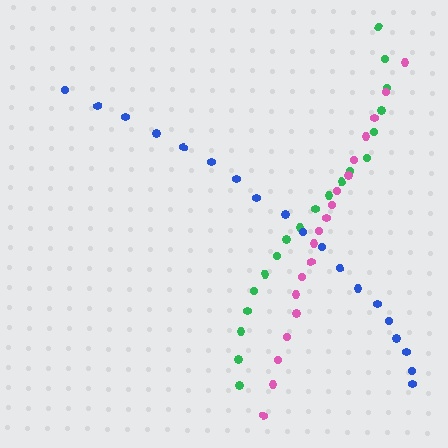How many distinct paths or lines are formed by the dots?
There are 3 distinct paths.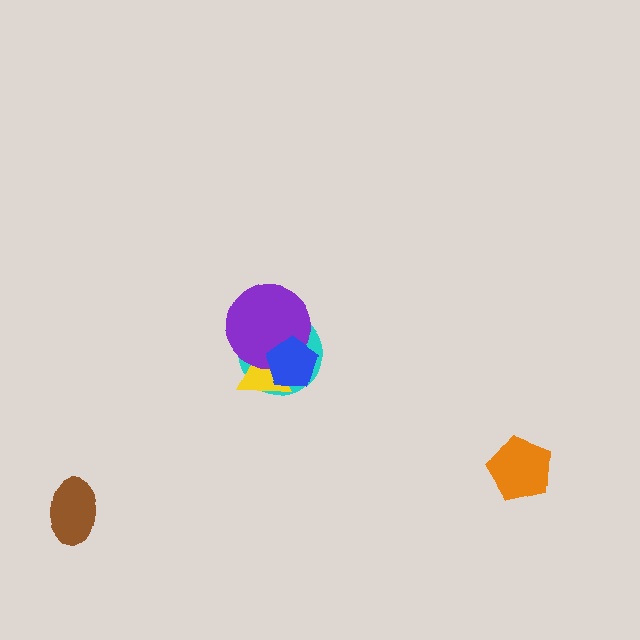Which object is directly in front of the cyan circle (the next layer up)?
The yellow triangle is directly in front of the cyan circle.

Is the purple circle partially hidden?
Yes, it is partially covered by another shape.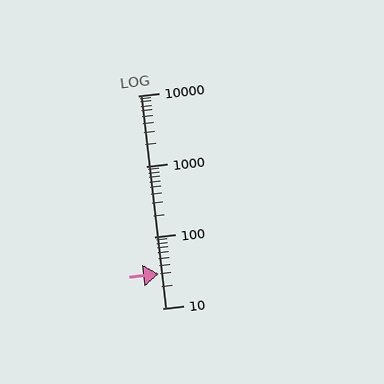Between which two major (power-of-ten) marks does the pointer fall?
The pointer is between 10 and 100.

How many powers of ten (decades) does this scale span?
The scale spans 3 decades, from 10 to 10000.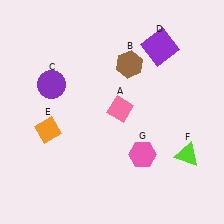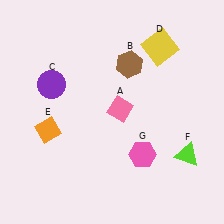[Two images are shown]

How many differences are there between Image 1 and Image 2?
There is 1 difference between the two images.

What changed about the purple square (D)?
In Image 1, D is purple. In Image 2, it changed to yellow.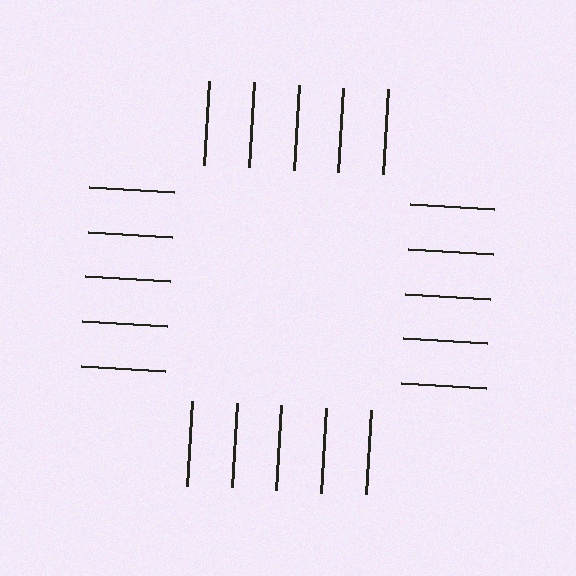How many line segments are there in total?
20 — 5 along each of the 4 edges.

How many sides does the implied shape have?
4 sides — the line-ends trace a square.